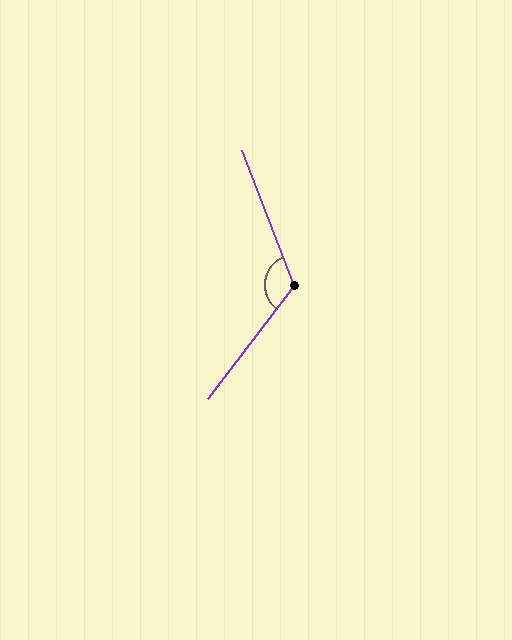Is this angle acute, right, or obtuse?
It is obtuse.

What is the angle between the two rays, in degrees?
Approximately 122 degrees.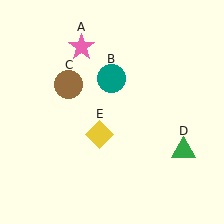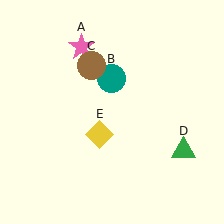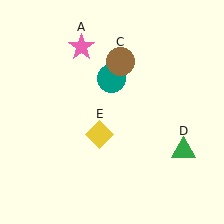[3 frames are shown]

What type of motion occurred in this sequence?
The brown circle (object C) rotated clockwise around the center of the scene.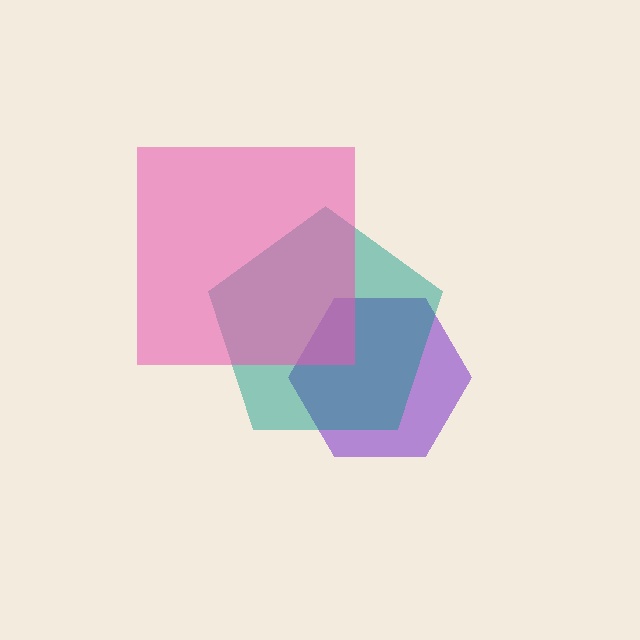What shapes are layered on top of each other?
The layered shapes are: a purple hexagon, a teal pentagon, a pink square.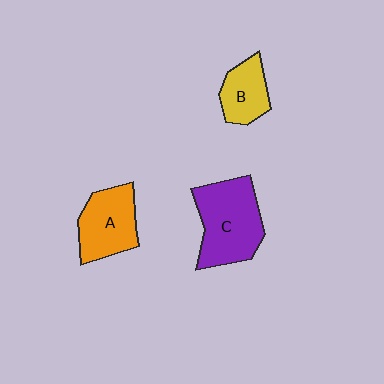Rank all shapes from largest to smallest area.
From largest to smallest: C (purple), A (orange), B (yellow).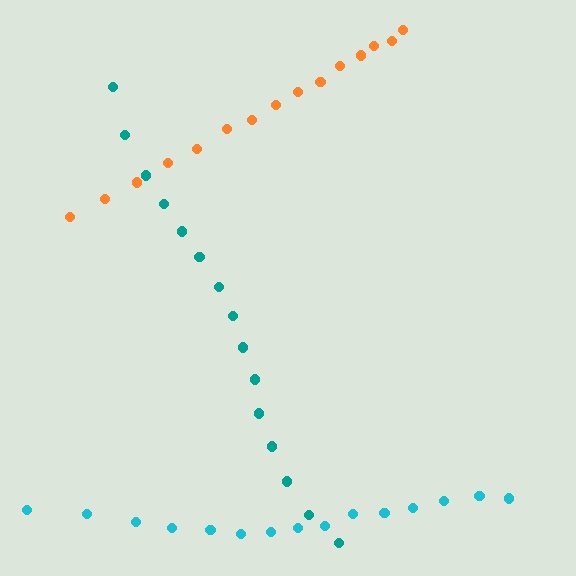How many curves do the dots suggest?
There are 3 distinct paths.